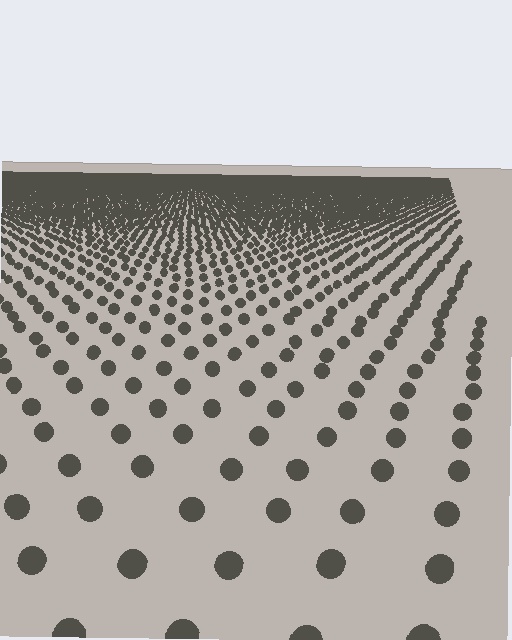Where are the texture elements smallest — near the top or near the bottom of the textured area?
Near the top.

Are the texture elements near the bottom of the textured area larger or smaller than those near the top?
Larger. Near the bottom, elements are closer to the viewer and appear at a bigger on-screen size.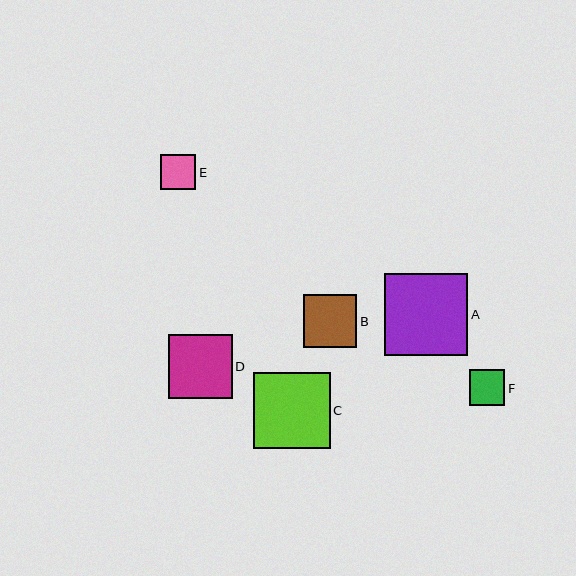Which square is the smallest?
Square E is the smallest with a size of approximately 35 pixels.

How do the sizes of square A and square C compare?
Square A and square C are approximately the same size.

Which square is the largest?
Square A is the largest with a size of approximately 83 pixels.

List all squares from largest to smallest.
From largest to smallest: A, C, D, B, F, E.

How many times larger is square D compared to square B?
Square D is approximately 1.2 times the size of square B.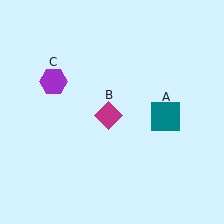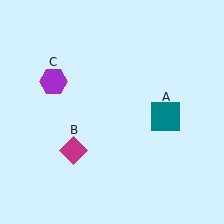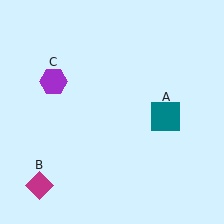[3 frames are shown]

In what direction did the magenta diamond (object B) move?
The magenta diamond (object B) moved down and to the left.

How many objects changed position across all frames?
1 object changed position: magenta diamond (object B).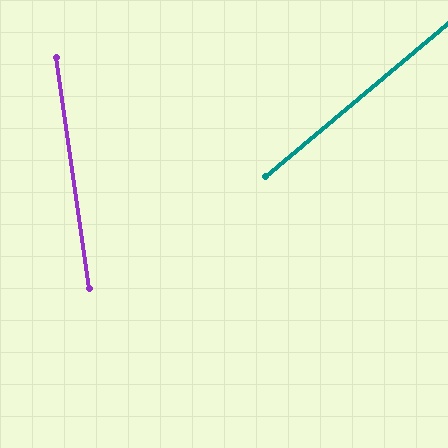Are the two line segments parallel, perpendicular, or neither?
Neither parallel nor perpendicular — they differ by about 58°.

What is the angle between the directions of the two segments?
Approximately 58 degrees.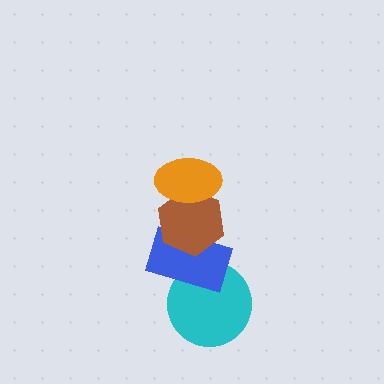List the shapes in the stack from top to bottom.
From top to bottom: the orange ellipse, the brown hexagon, the blue rectangle, the cyan circle.